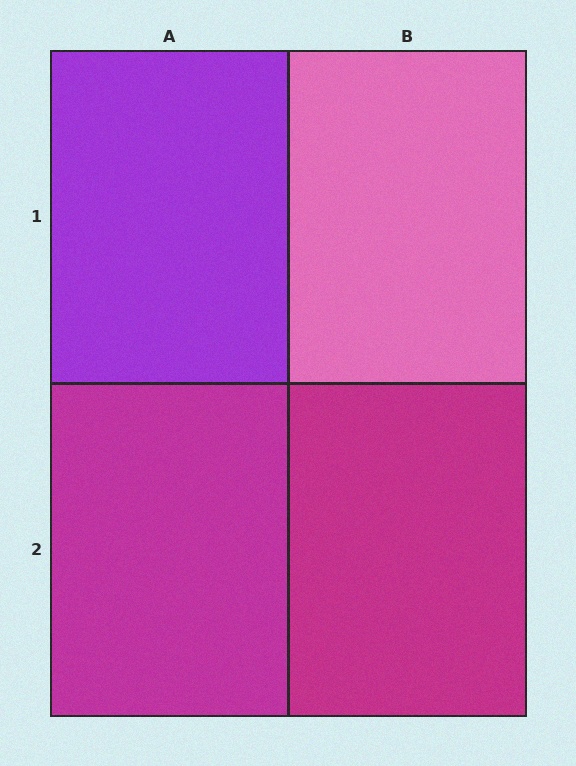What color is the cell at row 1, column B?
Pink.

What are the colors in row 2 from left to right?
Magenta, magenta.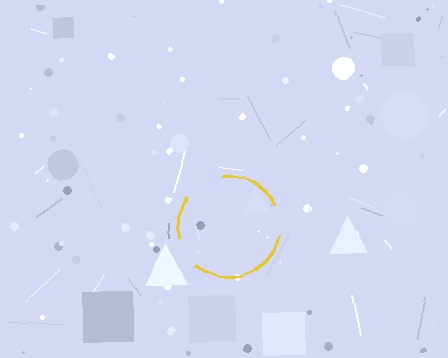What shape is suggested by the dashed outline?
The dashed outline suggests a circle.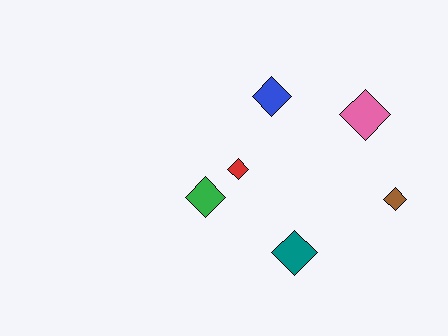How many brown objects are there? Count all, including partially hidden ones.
There is 1 brown object.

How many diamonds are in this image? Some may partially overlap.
There are 6 diamonds.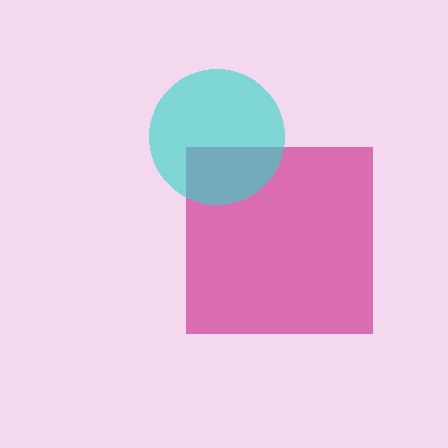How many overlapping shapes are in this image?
There are 2 overlapping shapes in the image.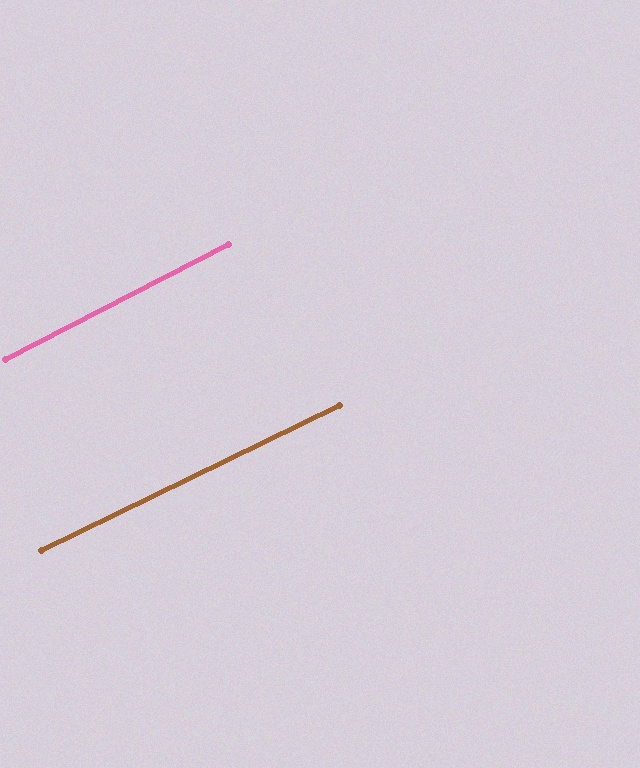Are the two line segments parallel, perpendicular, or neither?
Parallel — their directions differ by only 1.1°.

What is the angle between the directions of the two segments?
Approximately 1 degree.